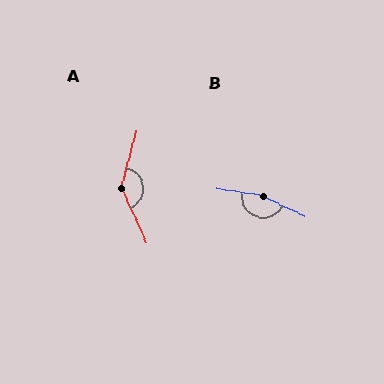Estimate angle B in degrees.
Approximately 162 degrees.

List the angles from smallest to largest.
A (140°), B (162°).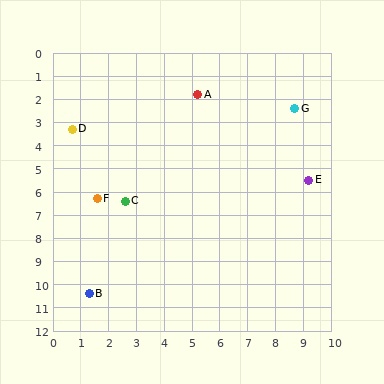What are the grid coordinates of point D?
Point D is at approximately (0.7, 3.3).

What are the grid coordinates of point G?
Point G is at approximately (8.7, 2.4).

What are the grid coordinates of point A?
Point A is at approximately (5.2, 1.8).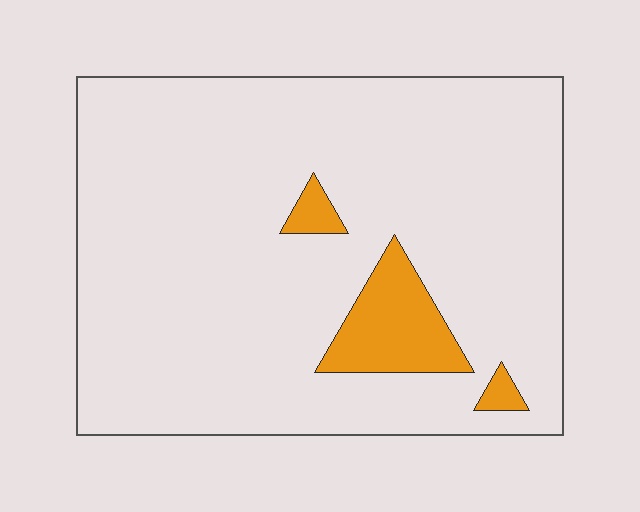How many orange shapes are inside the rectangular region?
3.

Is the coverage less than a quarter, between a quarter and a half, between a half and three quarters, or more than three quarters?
Less than a quarter.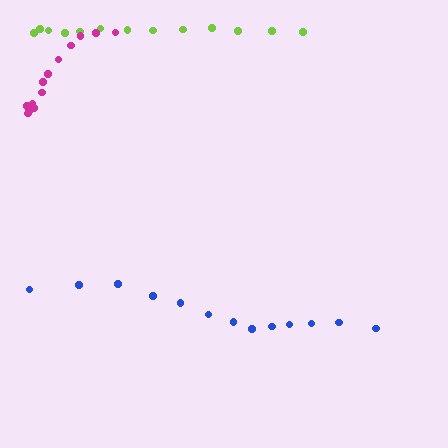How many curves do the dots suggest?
There are 3 distinct paths.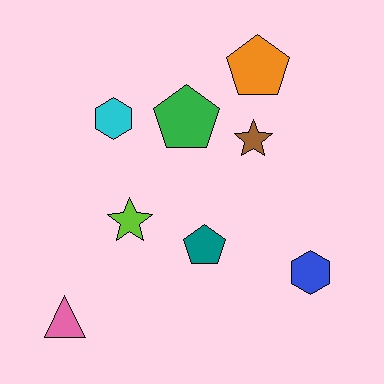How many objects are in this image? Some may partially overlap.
There are 8 objects.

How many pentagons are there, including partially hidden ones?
There are 3 pentagons.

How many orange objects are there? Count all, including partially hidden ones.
There is 1 orange object.